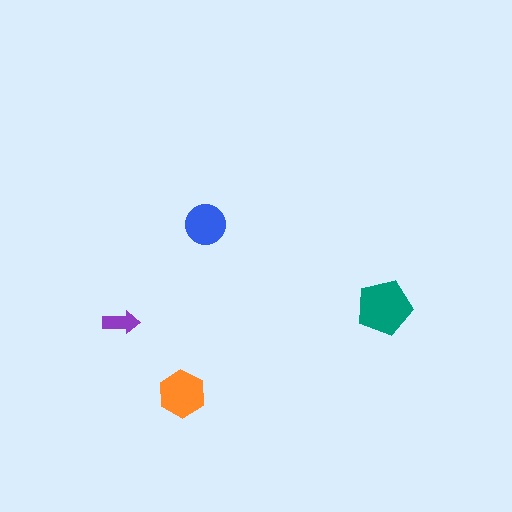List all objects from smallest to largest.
The purple arrow, the blue circle, the orange hexagon, the teal pentagon.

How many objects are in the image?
There are 4 objects in the image.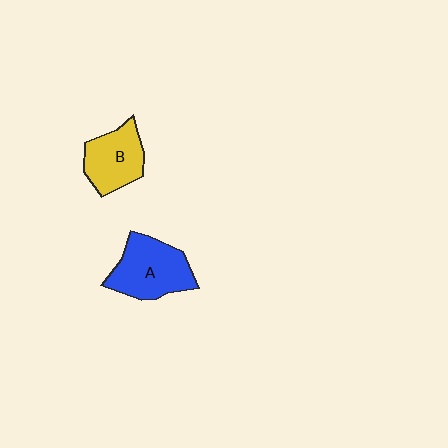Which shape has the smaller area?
Shape B (yellow).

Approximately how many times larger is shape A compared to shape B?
Approximately 1.3 times.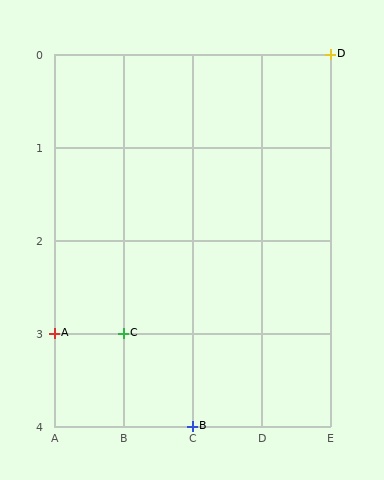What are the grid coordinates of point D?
Point D is at grid coordinates (E, 0).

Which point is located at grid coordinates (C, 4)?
Point B is at (C, 4).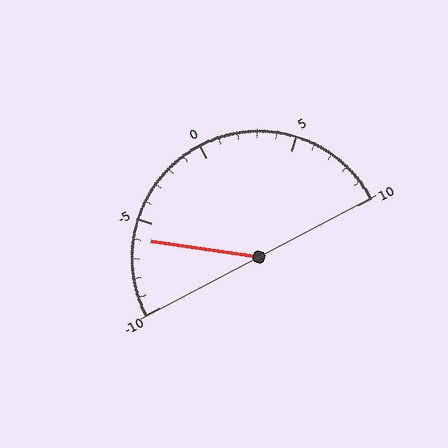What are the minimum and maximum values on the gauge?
The gauge ranges from -10 to 10.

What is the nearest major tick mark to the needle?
The nearest major tick mark is -5.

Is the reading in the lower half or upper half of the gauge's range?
The reading is in the lower half of the range (-10 to 10).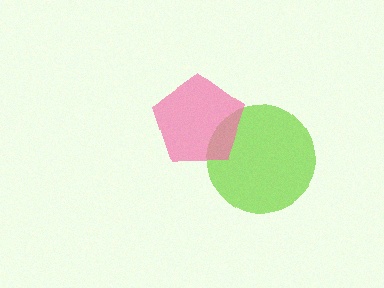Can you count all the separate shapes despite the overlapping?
Yes, there are 2 separate shapes.